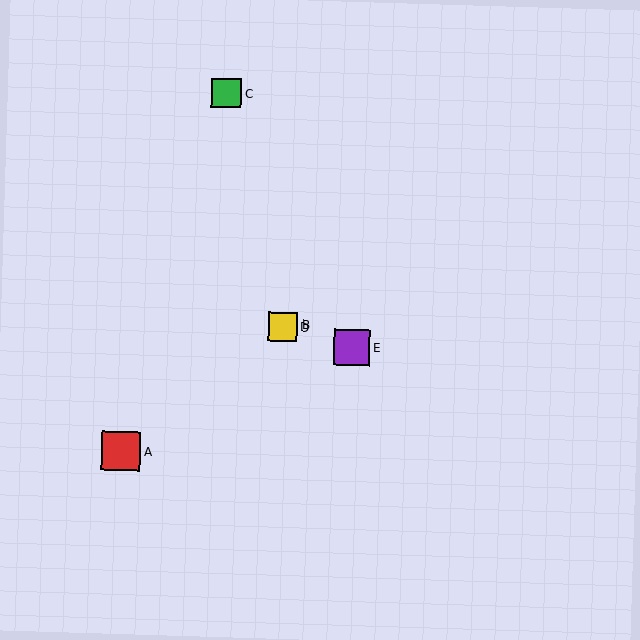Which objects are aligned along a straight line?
Objects A, B, D are aligned along a straight line.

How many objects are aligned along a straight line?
3 objects (A, B, D) are aligned along a straight line.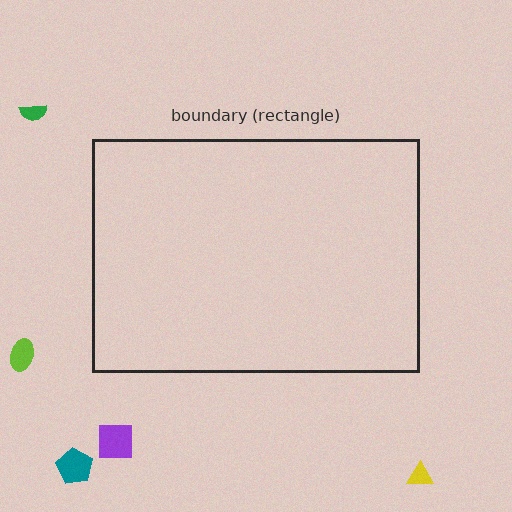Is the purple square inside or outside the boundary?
Outside.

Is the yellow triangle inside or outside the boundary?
Outside.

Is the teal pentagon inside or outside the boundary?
Outside.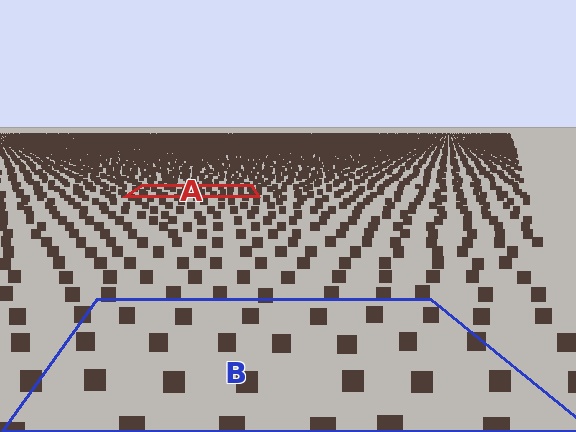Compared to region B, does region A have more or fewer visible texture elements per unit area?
Region A has more texture elements per unit area — they are packed more densely because it is farther away.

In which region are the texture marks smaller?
The texture marks are smaller in region A, because it is farther away.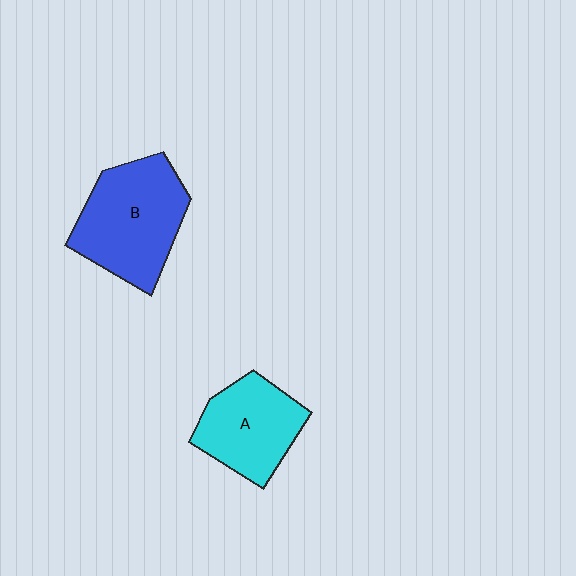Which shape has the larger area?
Shape B (blue).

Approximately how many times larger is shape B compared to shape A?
Approximately 1.3 times.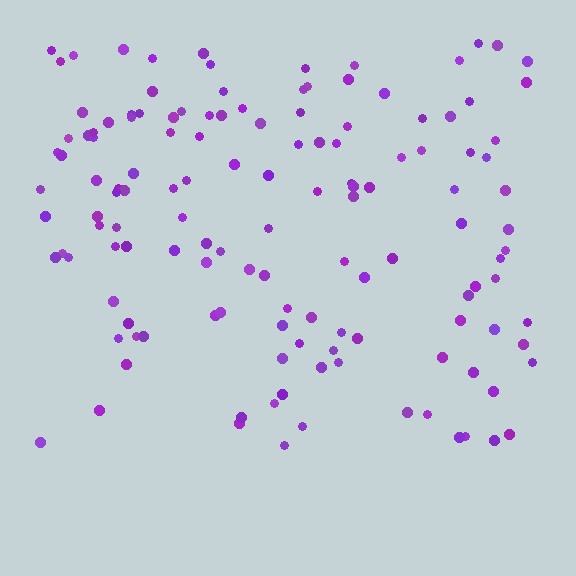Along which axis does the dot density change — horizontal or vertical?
Vertical.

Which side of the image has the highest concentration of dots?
The top.